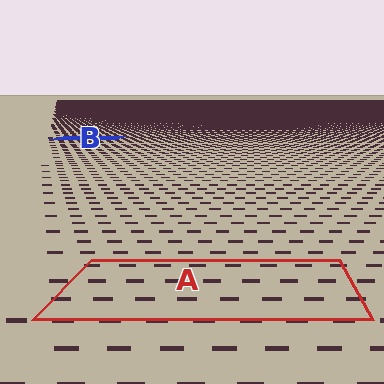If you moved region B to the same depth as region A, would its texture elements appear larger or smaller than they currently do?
They would appear larger. At a closer depth, the same texture elements are projected at a bigger on-screen size.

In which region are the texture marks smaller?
The texture marks are smaller in region B, because it is farther away.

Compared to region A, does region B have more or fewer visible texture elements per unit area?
Region B has more texture elements per unit area — they are packed more densely because it is farther away.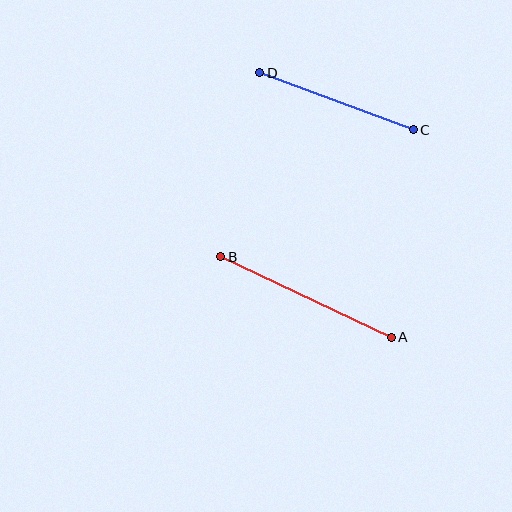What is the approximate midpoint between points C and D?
The midpoint is at approximately (337, 101) pixels.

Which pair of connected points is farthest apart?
Points A and B are farthest apart.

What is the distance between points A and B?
The distance is approximately 188 pixels.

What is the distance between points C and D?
The distance is approximately 164 pixels.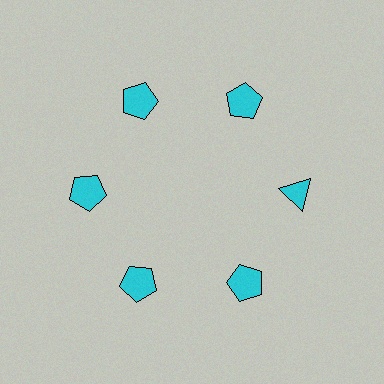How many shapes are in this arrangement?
There are 6 shapes arranged in a ring pattern.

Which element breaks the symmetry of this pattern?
The cyan triangle at roughly the 3 o'clock position breaks the symmetry. All other shapes are cyan pentagons.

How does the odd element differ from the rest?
It has a different shape: triangle instead of pentagon.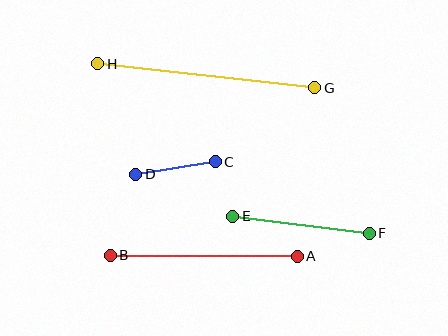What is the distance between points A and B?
The distance is approximately 187 pixels.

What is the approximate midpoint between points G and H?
The midpoint is at approximately (206, 76) pixels.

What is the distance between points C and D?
The distance is approximately 81 pixels.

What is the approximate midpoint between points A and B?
The midpoint is at approximately (204, 256) pixels.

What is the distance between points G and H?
The distance is approximately 218 pixels.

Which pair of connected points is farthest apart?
Points G and H are farthest apart.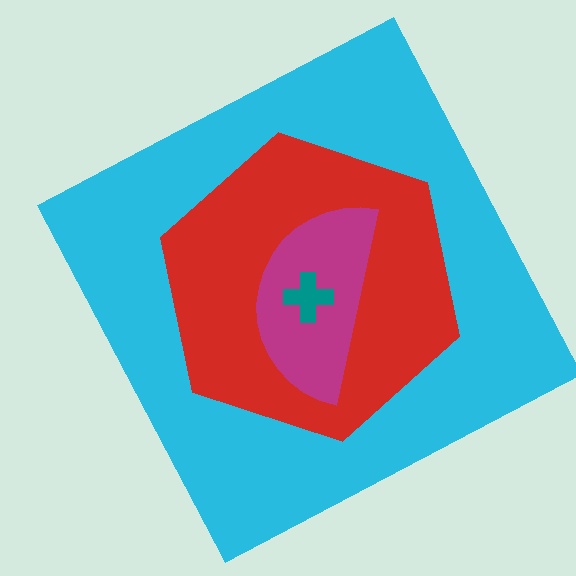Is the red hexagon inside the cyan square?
Yes.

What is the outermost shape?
The cyan square.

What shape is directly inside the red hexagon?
The magenta semicircle.